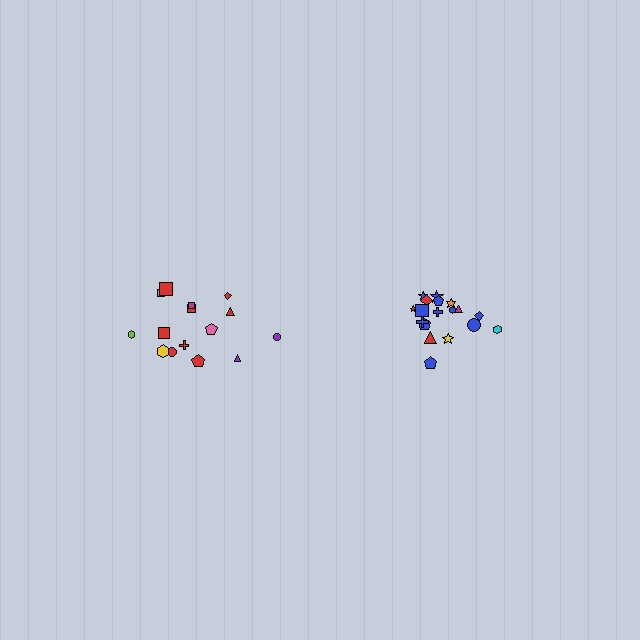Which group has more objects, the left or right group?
The right group.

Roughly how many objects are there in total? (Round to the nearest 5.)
Roughly 35 objects in total.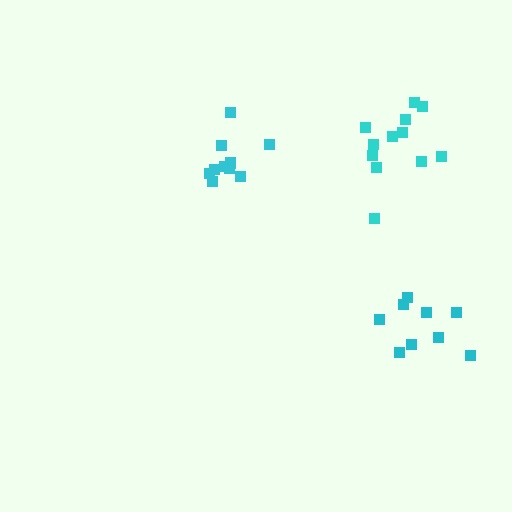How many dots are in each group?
Group 1: 10 dots, Group 2: 12 dots, Group 3: 9 dots (31 total).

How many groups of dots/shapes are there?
There are 3 groups.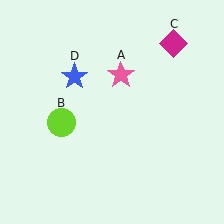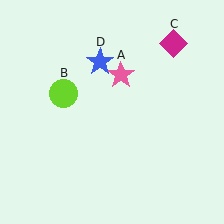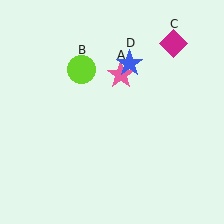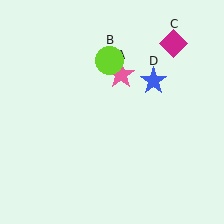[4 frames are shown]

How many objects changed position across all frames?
2 objects changed position: lime circle (object B), blue star (object D).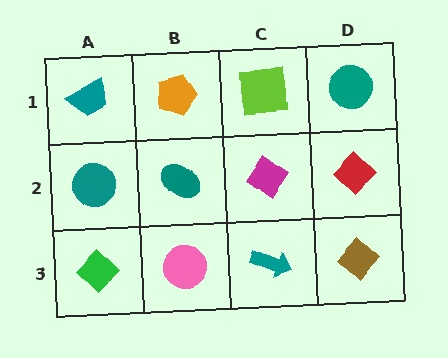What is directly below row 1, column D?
A red diamond.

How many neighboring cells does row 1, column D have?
2.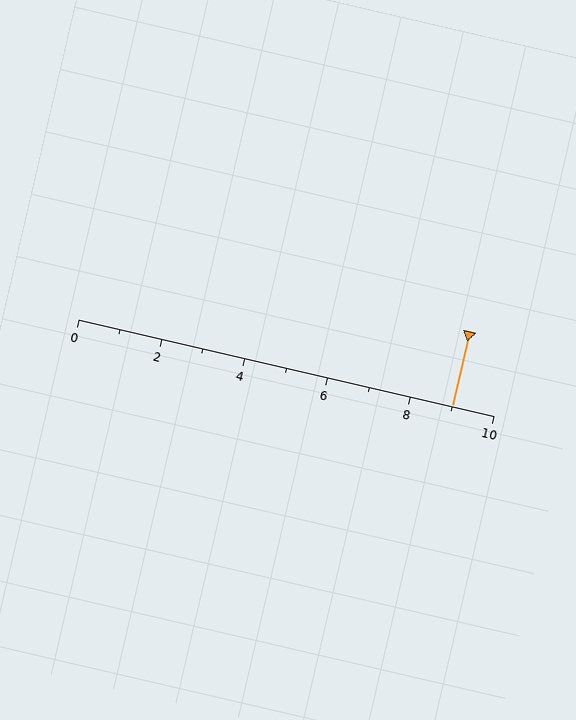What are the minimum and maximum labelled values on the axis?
The axis runs from 0 to 10.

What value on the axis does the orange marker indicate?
The marker indicates approximately 9.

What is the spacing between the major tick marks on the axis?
The major ticks are spaced 2 apart.